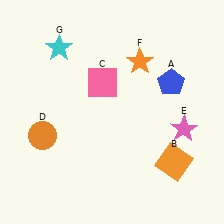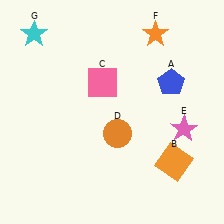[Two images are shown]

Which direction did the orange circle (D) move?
The orange circle (D) moved right.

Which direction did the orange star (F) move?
The orange star (F) moved up.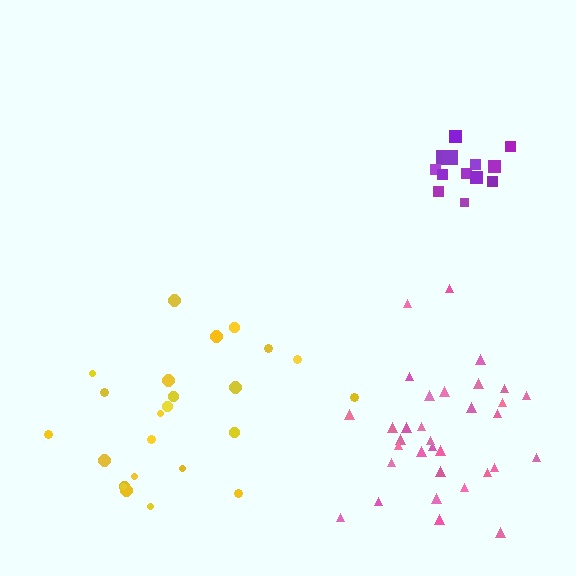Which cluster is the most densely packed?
Purple.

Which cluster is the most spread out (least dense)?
Yellow.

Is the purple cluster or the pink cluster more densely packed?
Purple.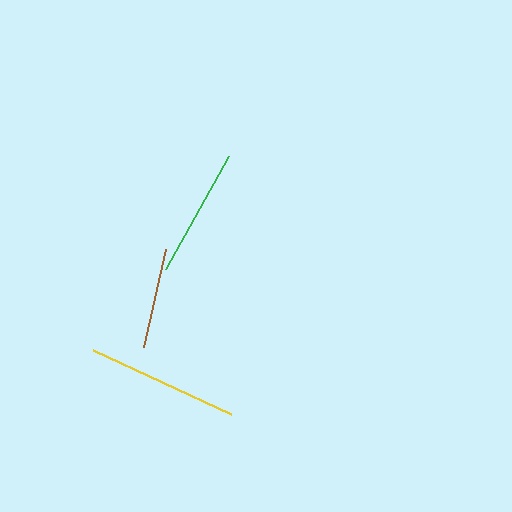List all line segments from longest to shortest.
From longest to shortest: yellow, green, brown.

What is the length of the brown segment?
The brown segment is approximately 101 pixels long.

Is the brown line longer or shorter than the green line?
The green line is longer than the brown line.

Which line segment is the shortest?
The brown line is the shortest at approximately 101 pixels.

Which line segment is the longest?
The yellow line is the longest at approximately 152 pixels.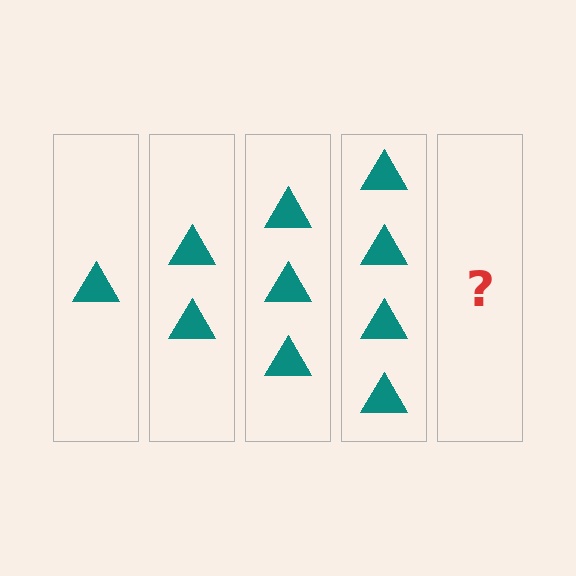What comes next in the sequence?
The next element should be 5 triangles.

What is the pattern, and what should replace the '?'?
The pattern is that each step adds one more triangle. The '?' should be 5 triangles.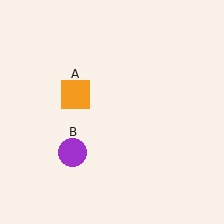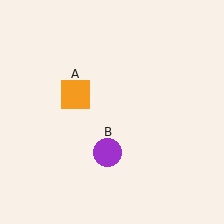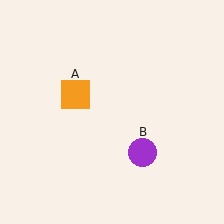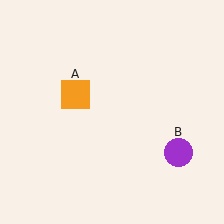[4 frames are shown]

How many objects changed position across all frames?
1 object changed position: purple circle (object B).